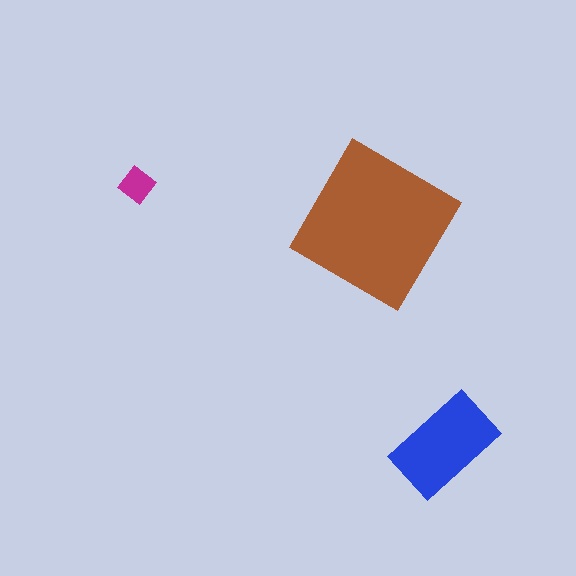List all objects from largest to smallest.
The brown diamond, the blue rectangle, the magenta diamond.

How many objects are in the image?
There are 3 objects in the image.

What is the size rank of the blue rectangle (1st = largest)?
2nd.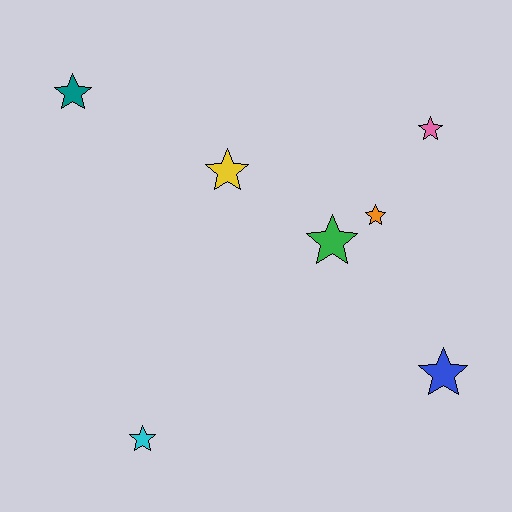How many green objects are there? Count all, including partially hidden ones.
There is 1 green object.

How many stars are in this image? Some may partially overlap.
There are 7 stars.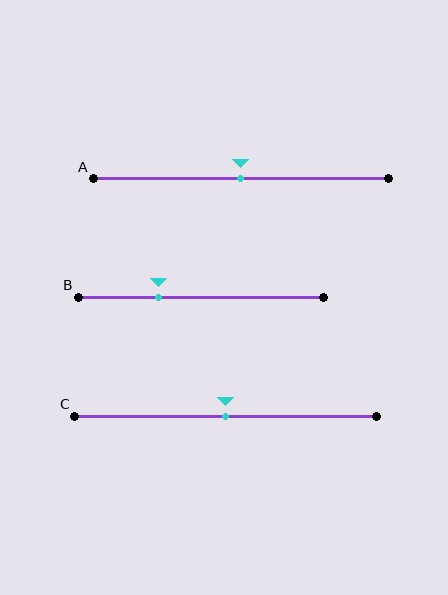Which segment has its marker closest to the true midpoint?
Segment A has its marker closest to the true midpoint.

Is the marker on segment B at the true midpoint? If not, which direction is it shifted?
No, the marker on segment B is shifted to the left by about 17% of the segment length.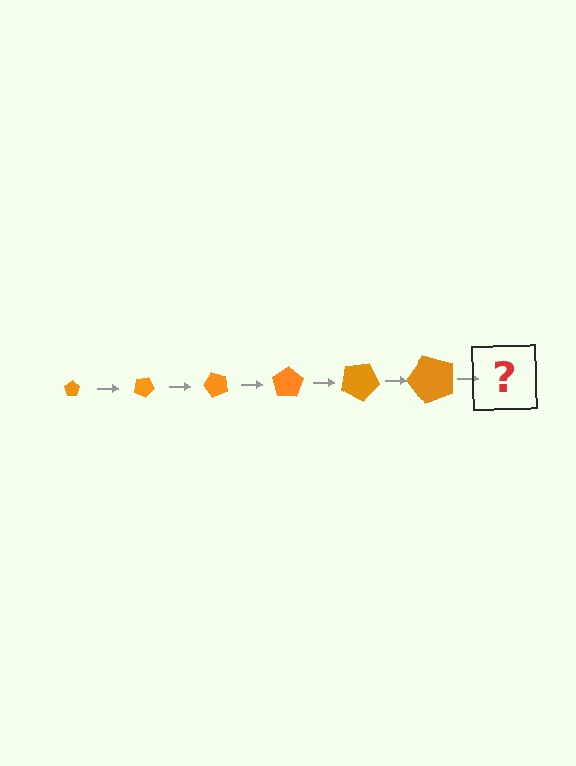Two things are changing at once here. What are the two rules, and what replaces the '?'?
The two rules are that the pentagon grows larger each step and it rotates 25 degrees each step. The '?' should be a pentagon, larger than the previous one and rotated 150 degrees from the start.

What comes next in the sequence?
The next element should be a pentagon, larger than the previous one and rotated 150 degrees from the start.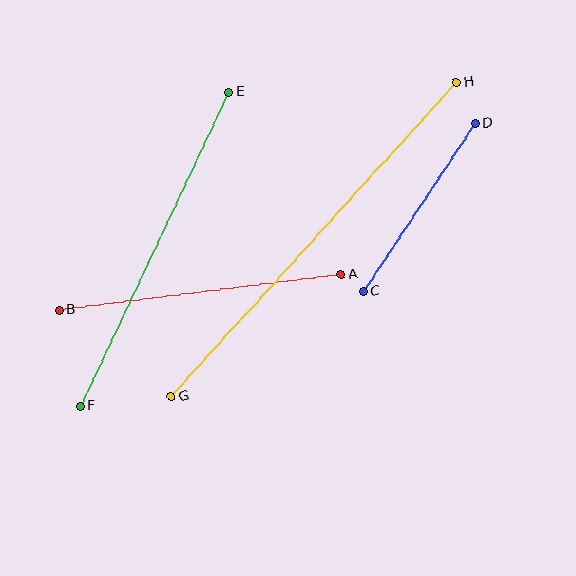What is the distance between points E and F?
The distance is approximately 347 pixels.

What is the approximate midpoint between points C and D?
The midpoint is at approximately (419, 207) pixels.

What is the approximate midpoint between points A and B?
The midpoint is at approximately (200, 292) pixels.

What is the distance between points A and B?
The distance is approximately 284 pixels.